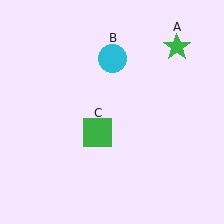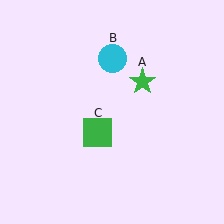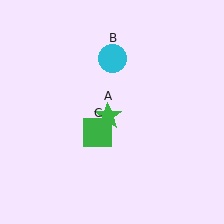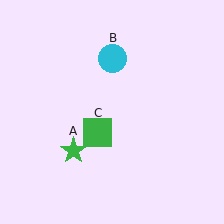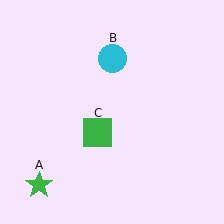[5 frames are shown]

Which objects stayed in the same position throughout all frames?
Cyan circle (object B) and green square (object C) remained stationary.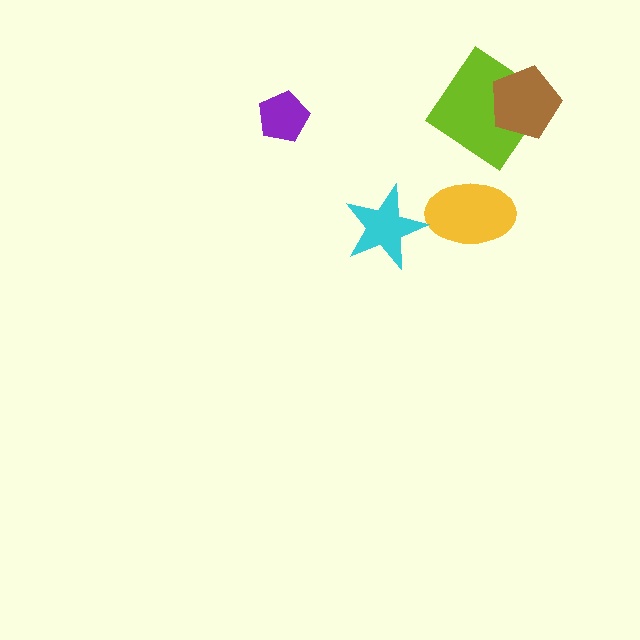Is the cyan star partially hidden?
No, no other shape covers it.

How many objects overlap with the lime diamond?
1 object overlaps with the lime diamond.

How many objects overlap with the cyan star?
0 objects overlap with the cyan star.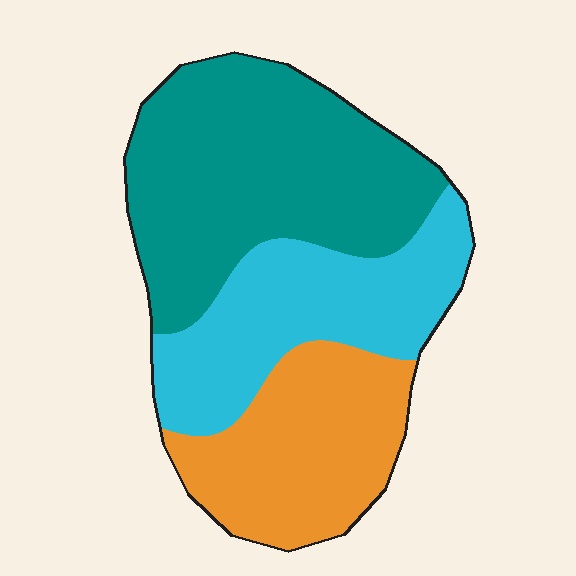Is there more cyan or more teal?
Teal.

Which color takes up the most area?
Teal, at roughly 45%.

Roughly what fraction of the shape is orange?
Orange covers roughly 25% of the shape.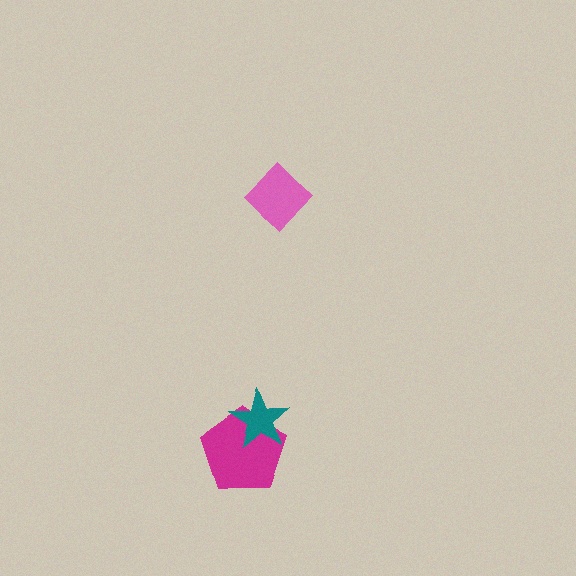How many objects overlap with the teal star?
1 object overlaps with the teal star.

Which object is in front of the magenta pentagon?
The teal star is in front of the magenta pentagon.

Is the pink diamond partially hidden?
No, no other shape covers it.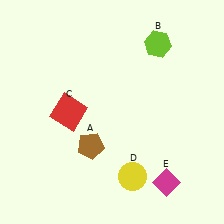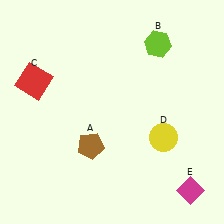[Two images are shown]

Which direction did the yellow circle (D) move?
The yellow circle (D) moved up.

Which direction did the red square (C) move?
The red square (C) moved left.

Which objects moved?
The objects that moved are: the red square (C), the yellow circle (D), the magenta diamond (E).